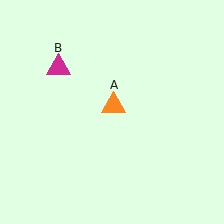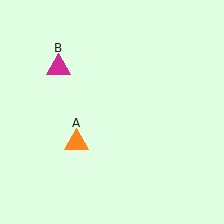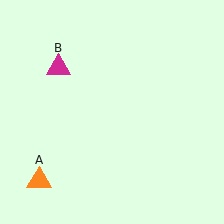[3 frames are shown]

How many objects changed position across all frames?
1 object changed position: orange triangle (object A).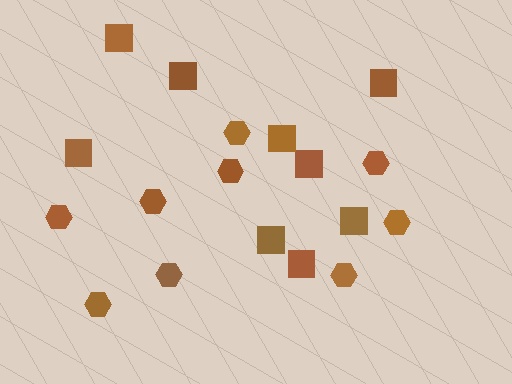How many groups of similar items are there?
There are 2 groups: one group of hexagons (9) and one group of squares (9).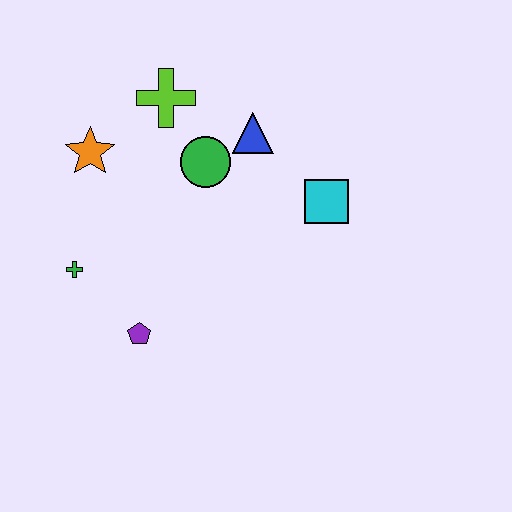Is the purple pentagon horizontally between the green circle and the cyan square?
No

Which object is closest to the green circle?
The blue triangle is closest to the green circle.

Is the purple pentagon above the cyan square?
No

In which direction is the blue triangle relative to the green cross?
The blue triangle is to the right of the green cross.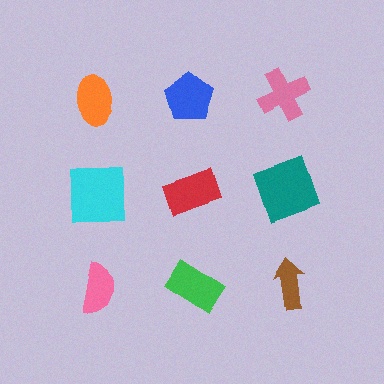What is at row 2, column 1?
A cyan square.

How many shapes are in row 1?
3 shapes.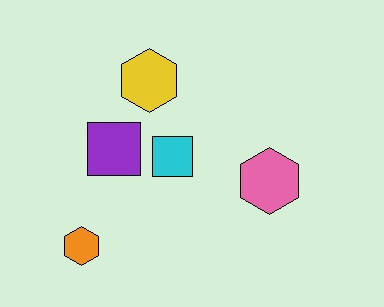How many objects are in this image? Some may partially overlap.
There are 5 objects.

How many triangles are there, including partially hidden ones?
There are no triangles.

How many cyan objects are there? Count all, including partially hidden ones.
There is 1 cyan object.